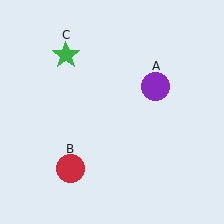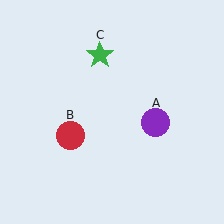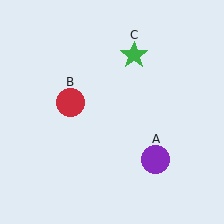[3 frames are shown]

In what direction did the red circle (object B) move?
The red circle (object B) moved up.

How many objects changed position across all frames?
3 objects changed position: purple circle (object A), red circle (object B), green star (object C).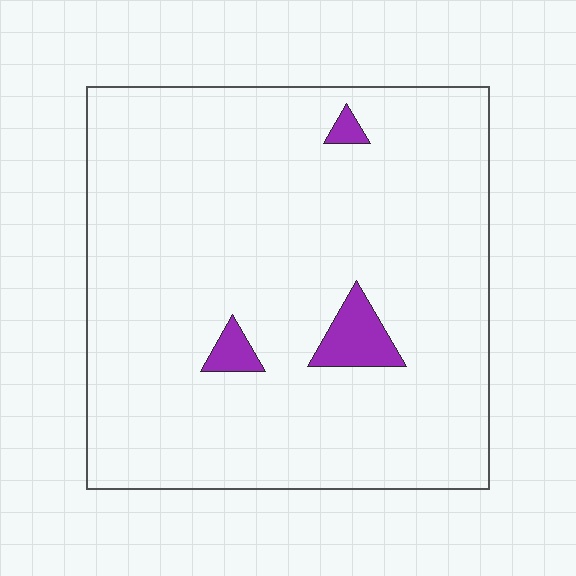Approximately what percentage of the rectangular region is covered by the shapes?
Approximately 5%.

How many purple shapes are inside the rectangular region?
3.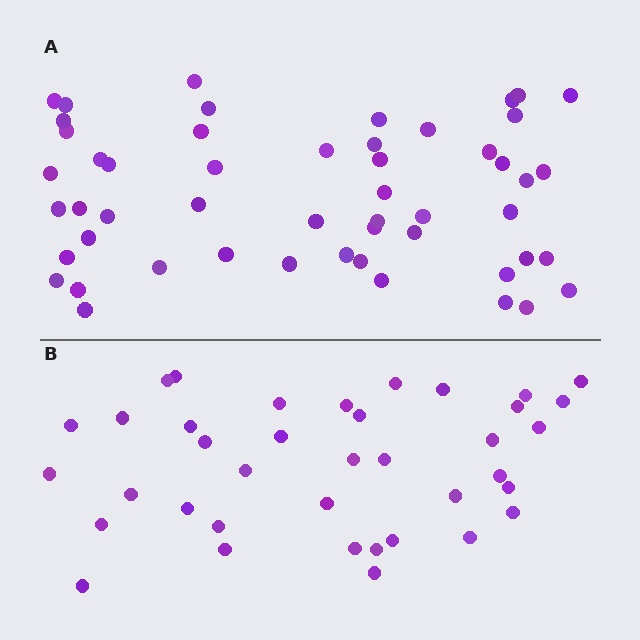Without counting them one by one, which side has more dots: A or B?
Region A (the top region) has more dots.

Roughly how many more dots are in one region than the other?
Region A has approximately 15 more dots than region B.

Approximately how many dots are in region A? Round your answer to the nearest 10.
About 50 dots. (The exact count is 52, which rounds to 50.)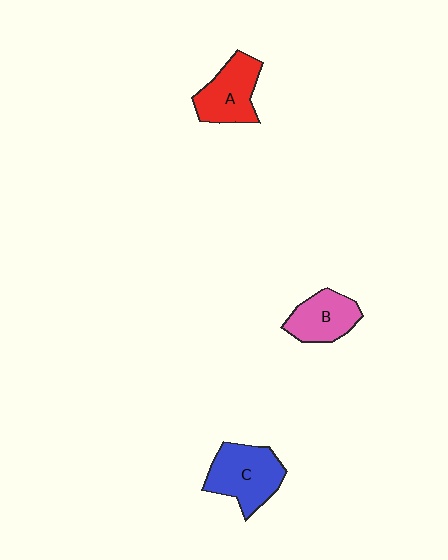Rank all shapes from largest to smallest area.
From largest to smallest: C (blue), A (red), B (pink).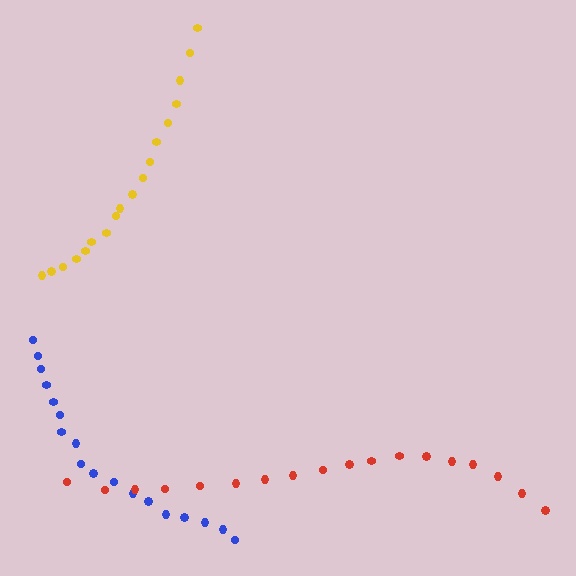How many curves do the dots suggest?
There are 3 distinct paths.